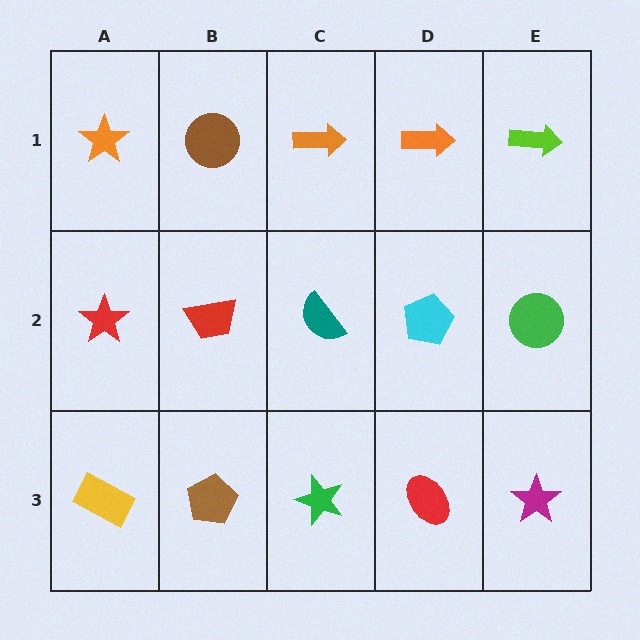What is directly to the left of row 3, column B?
A yellow rectangle.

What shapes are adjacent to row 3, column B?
A red trapezoid (row 2, column B), a yellow rectangle (row 3, column A), a green star (row 3, column C).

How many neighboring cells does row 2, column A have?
3.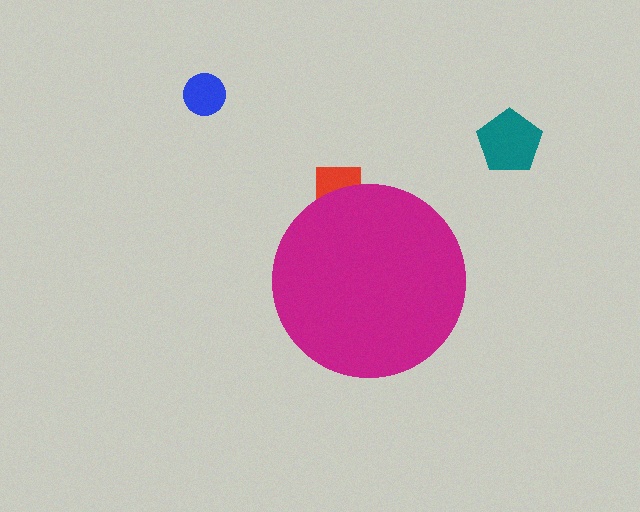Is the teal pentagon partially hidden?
No, the teal pentagon is fully visible.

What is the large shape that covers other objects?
A magenta circle.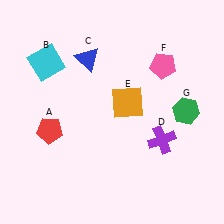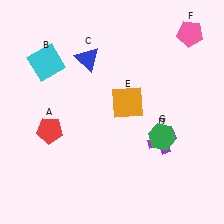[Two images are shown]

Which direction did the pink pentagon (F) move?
The pink pentagon (F) moved up.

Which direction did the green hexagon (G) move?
The green hexagon (G) moved down.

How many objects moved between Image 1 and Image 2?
2 objects moved between the two images.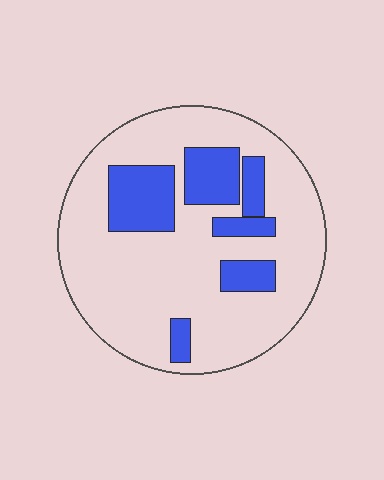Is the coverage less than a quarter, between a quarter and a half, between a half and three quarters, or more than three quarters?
Less than a quarter.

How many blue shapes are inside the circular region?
6.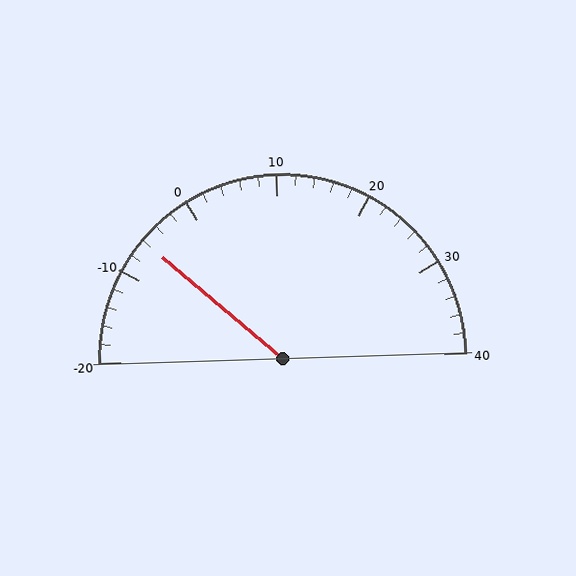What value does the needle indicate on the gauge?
The needle indicates approximately -6.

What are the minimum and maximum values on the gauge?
The gauge ranges from -20 to 40.